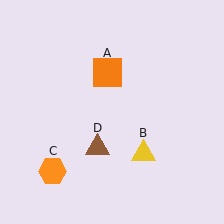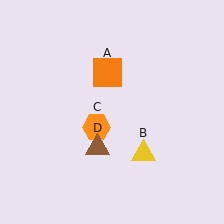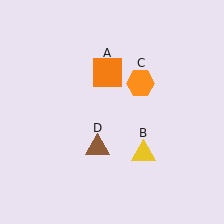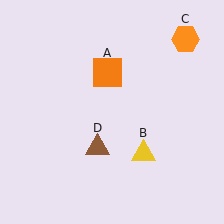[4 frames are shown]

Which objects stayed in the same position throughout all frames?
Orange square (object A) and yellow triangle (object B) and brown triangle (object D) remained stationary.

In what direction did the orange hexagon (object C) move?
The orange hexagon (object C) moved up and to the right.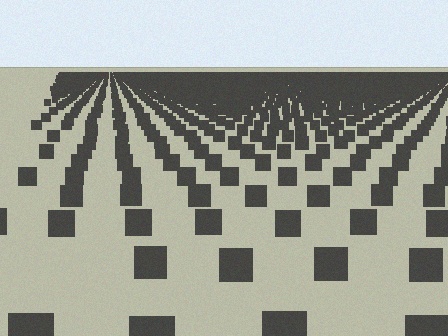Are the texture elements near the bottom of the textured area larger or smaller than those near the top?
Larger. Near the bottom, elements are closer to the viewer and appear at a bigger on-screen size.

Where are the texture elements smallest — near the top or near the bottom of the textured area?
Near the top.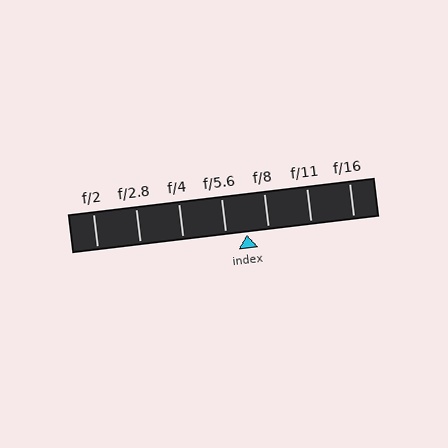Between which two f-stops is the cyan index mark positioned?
The index mark is between f/5.6 and f/8.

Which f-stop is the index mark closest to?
The index mark is closest to f/8.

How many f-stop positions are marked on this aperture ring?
There are 7 f-stop positions marked.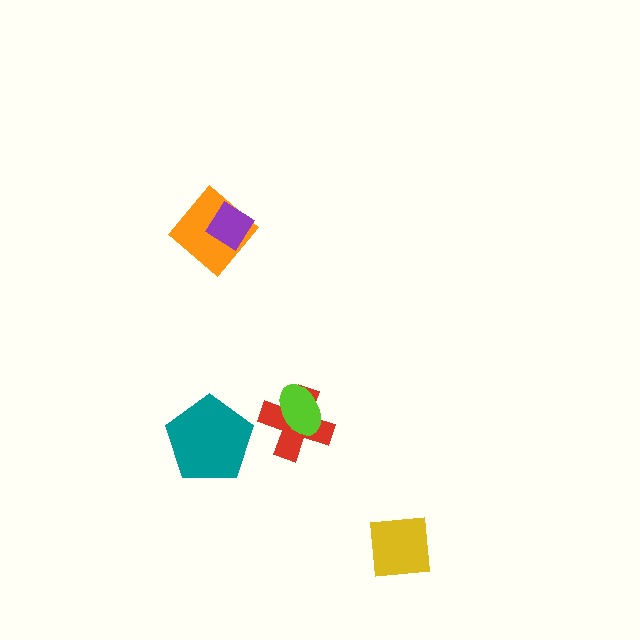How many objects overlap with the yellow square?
0 objects overlap with the yellow square.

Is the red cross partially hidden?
Yes, it is partially covered by another shape.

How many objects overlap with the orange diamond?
1 object overlaps with the orange diamond.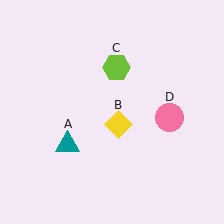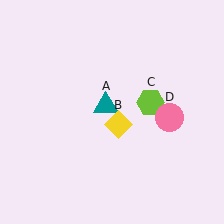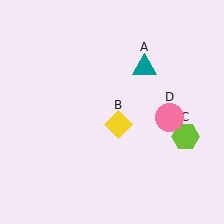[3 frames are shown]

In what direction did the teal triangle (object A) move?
The teal triangle (object A) moved up and to the right.